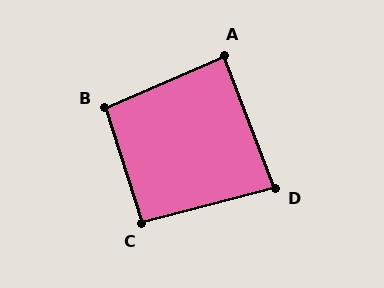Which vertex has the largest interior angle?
B, at approximately 96 degrees.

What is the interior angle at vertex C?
Approximately 93 degrees (approximately right).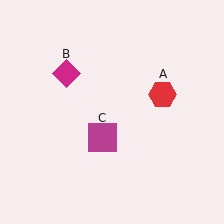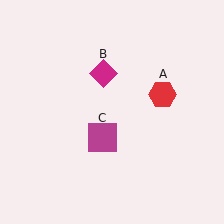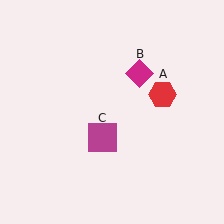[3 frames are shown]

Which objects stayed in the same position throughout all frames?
Red hexagon (object A) and magenta square (object C) remained stationary.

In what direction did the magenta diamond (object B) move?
The magenta diamond (object B) moved right.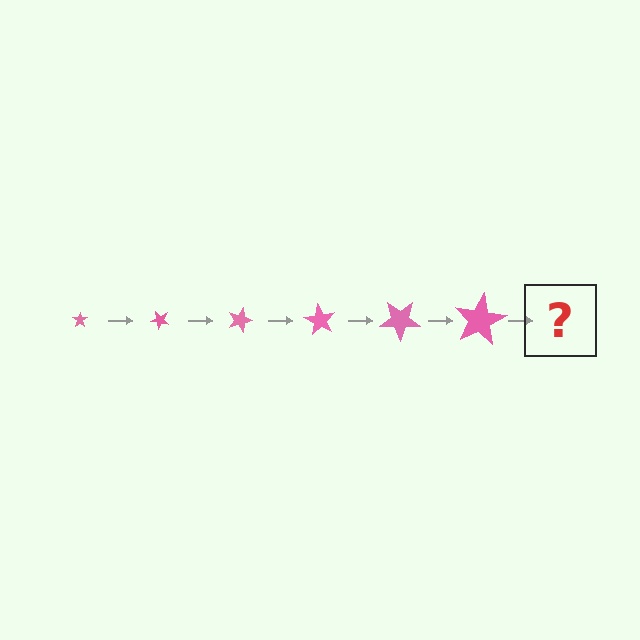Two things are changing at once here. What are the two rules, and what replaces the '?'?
The two rules are that the star grows larger each step and it rotates 45 degrees each step. The '?' should be a star, larger than the previous one and rotated 270 degrees from the start.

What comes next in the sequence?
The next element should be a star, larger than the previous one and rotated 270 degrees from the start.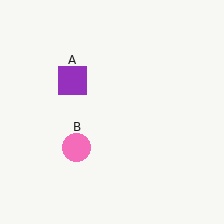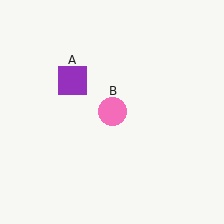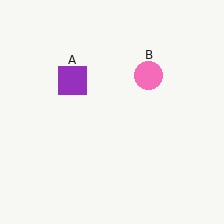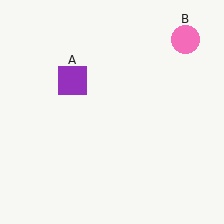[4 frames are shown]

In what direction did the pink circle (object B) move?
The pink circle (object B) moved up and to the right.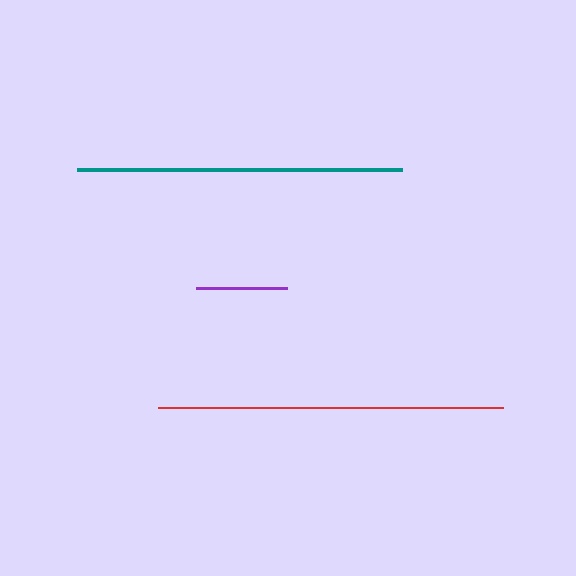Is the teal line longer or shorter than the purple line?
The teal line is longer than the purple line.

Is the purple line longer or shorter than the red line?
The red line is longer than the purple line.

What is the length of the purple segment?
The purple segment is approximately 91 pixels long.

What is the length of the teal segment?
The teal segment is approximately 325 pixels long.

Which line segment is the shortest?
The purple line is the shortest at approximately 91 pixels.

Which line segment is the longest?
The red line is the longest at approximately 344 pixels.